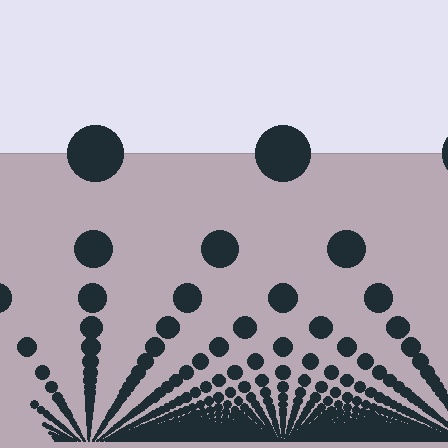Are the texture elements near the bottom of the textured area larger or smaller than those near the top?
Smaller. The gradient is inverted — elements near the bottom are smaller and denser.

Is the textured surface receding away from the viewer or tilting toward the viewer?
The surface appears to tilt toward the viewer. Texture elements get larger and sparser toward the top.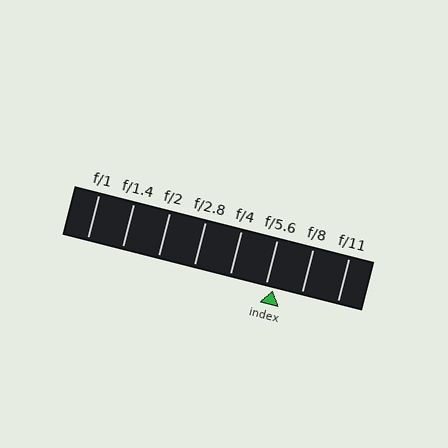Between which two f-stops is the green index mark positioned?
The index mark is between f/5.6 and f/8.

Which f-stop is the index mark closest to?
The index mark is closest to f/5.6.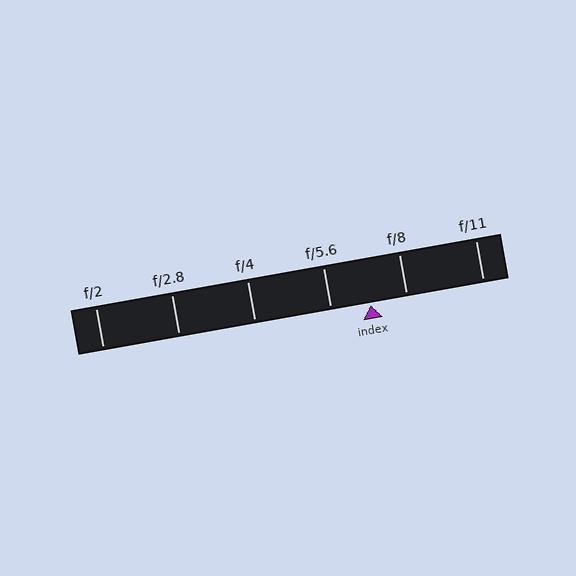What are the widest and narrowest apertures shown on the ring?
The widest aperture shown is f/2 and the narrowest is f/11.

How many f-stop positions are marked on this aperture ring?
There are 6 f-stop positions marked.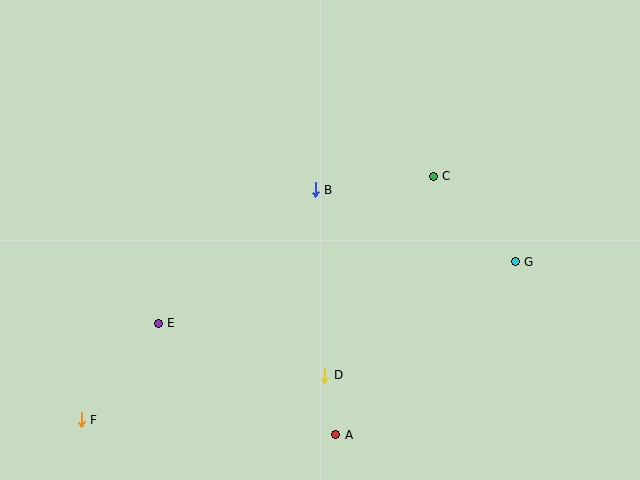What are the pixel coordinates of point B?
Point B is at (315, 190).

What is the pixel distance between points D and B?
The distance between D and B is 186 pixels.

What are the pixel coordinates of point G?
Point G is at (515, 262).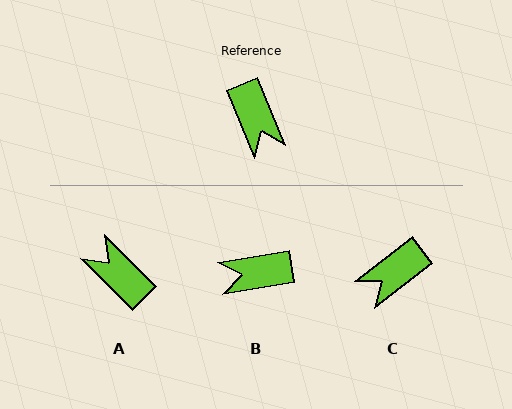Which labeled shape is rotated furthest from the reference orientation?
A, about 157 degrees away.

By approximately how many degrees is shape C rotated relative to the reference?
Approximately 75 degrees clockwise.